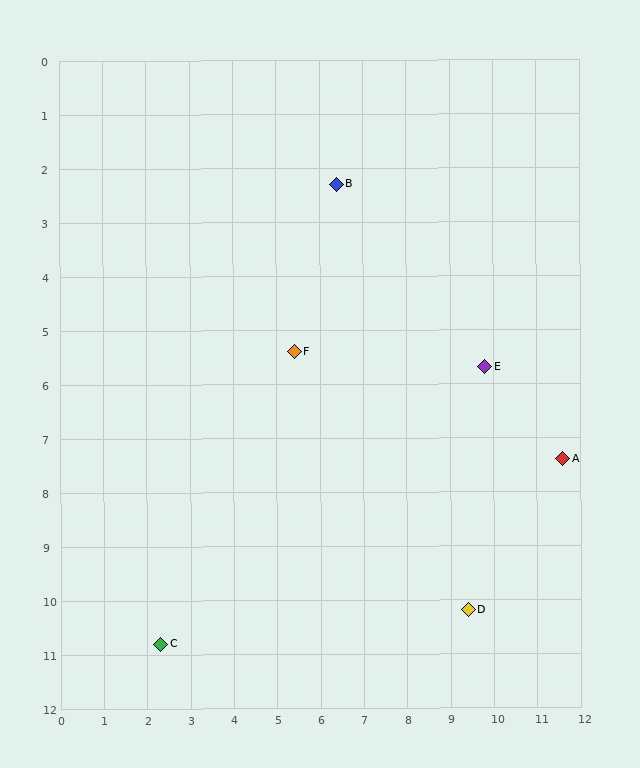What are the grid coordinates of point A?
Point A is at approximately (11.6, 7.4).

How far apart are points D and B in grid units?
Points D and B are about 8.5 grid units apart.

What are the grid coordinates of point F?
Point F is at approximately (5.4, 5.4).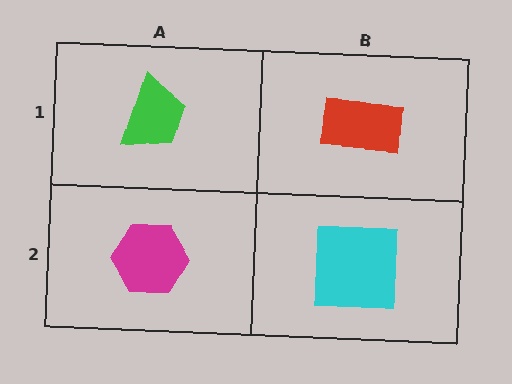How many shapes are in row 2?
2 shapes.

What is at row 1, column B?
A red rectangle.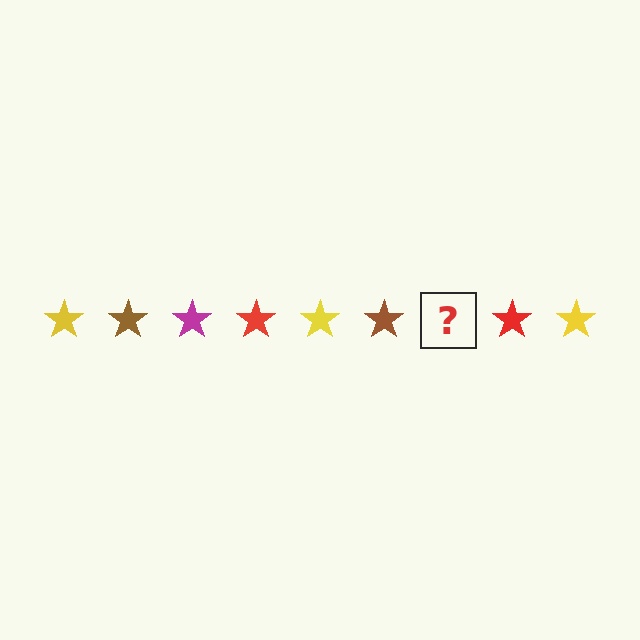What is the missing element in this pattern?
The missing element is a magenta star.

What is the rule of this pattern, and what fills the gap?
The rule is that the pattern cycles through yellow, brown, magenta, red stars. The gap should be filled with a magenta star.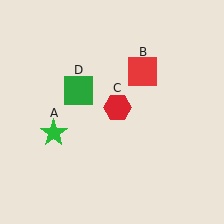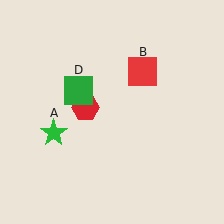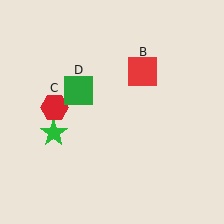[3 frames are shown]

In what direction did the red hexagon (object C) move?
The red hexagon (object C) moved left.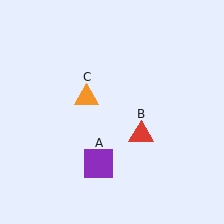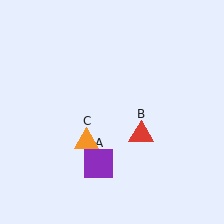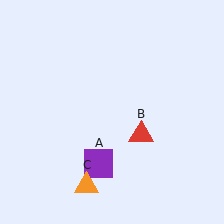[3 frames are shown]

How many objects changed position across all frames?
1 object changed position: orange triangle (object C).